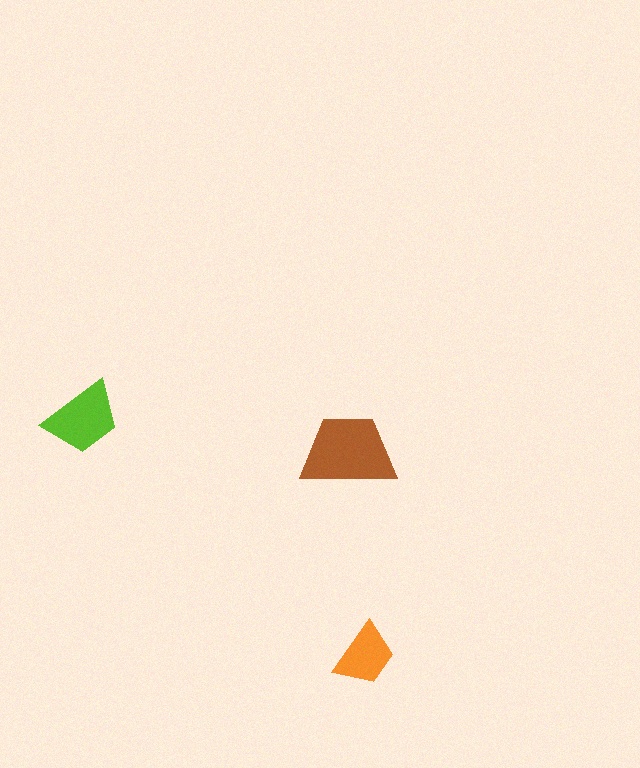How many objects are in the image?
There are 3 objects in the image.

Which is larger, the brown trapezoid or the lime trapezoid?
The brown one.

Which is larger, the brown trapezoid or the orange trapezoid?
The brown one.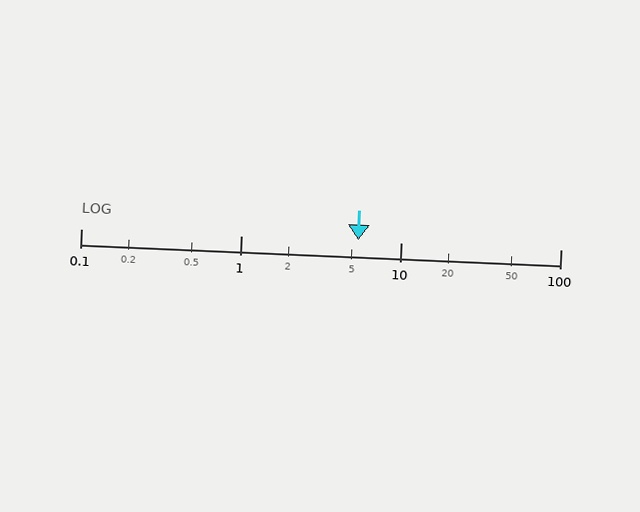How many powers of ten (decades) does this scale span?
The scale spans 3 decades, from 0.1 to 100.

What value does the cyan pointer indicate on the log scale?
The pointer indicates approximately 5.4.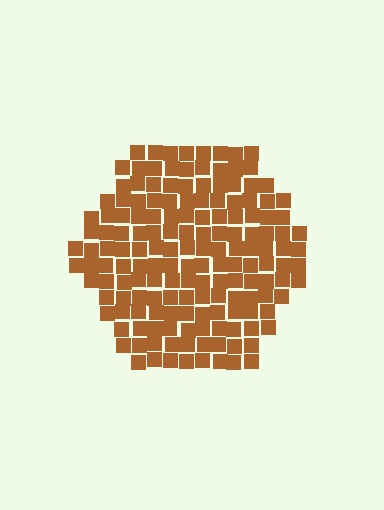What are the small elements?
The small elements are squares.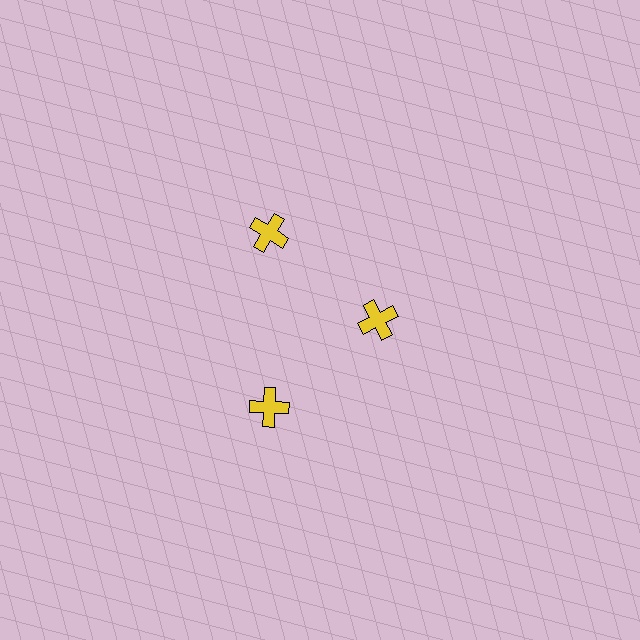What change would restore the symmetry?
The symmetry would be restored by moving it outward, back onto the ring so that all 3 crosses sit at equal angles and equal distance from the center.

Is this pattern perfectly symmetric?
No. The 3 yellow crosses are arranged in a ring, but one element near the 3 o'clock position is pulled inward toward the center, breaking the 3-fold rotational symmetry.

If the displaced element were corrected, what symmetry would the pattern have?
It would have 3-fold rotational symmetry — the pattern would map onto itself every 120 degrees.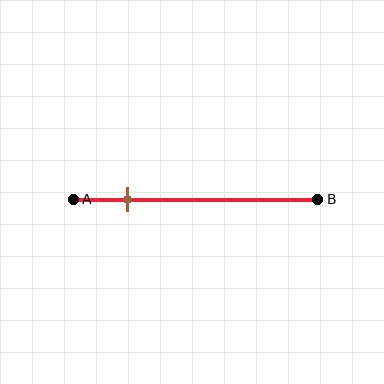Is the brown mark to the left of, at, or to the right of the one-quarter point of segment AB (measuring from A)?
The brown mark is approximately at the one-quarter point of segment AB.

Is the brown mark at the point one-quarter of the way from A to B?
Yes, the mark is approximately at the one-quarter point.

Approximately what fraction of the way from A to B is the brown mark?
The brown mark is approximately 20% of the way from A to B.